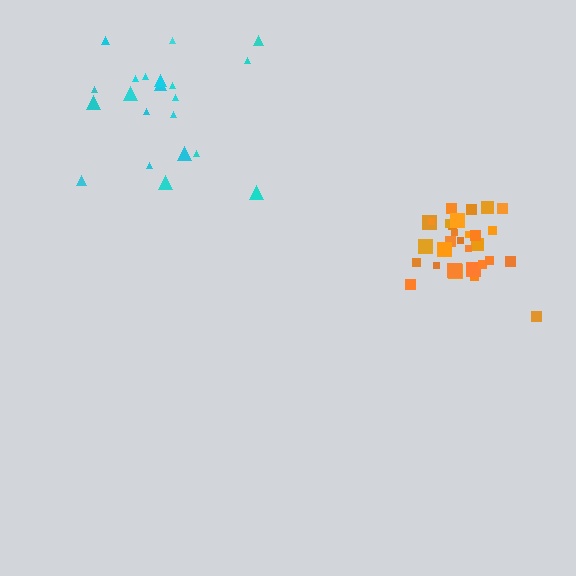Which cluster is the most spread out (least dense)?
Cyan.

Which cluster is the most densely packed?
Orange.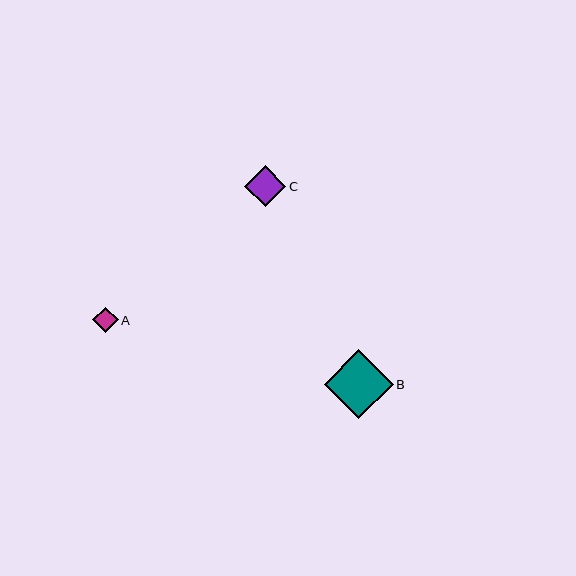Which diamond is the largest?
Diamond B is the largest with a size of approximately 69 pixels.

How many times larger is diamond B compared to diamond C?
Diamond B is approximately 1.7 times the size of diamond C.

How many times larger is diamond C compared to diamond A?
Diamond C is approximately 1.6 times the size of diamond A.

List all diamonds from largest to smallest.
From largest to smallest: B, C, A.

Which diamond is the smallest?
Diamond A is the smallest with a size of approximately 25 pixels.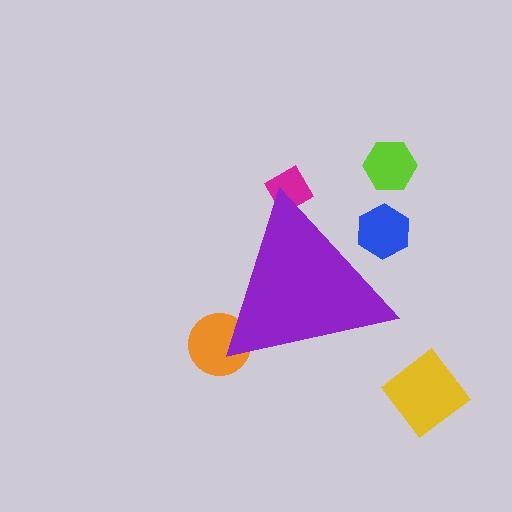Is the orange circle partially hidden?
Yes, the orange circle is partially hidden behind the purple triangle.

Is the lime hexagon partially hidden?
No, the lime hexagon is fully visible.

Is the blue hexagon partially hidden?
Yes, the blue hexagon is partially hidden behind the purple triangle.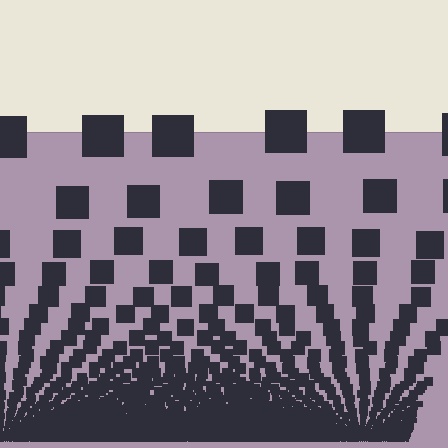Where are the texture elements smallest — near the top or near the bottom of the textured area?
Near the bottom.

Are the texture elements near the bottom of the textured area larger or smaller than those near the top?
Smaller. The gradient is inverted — elements near the bottom are smaller and denser.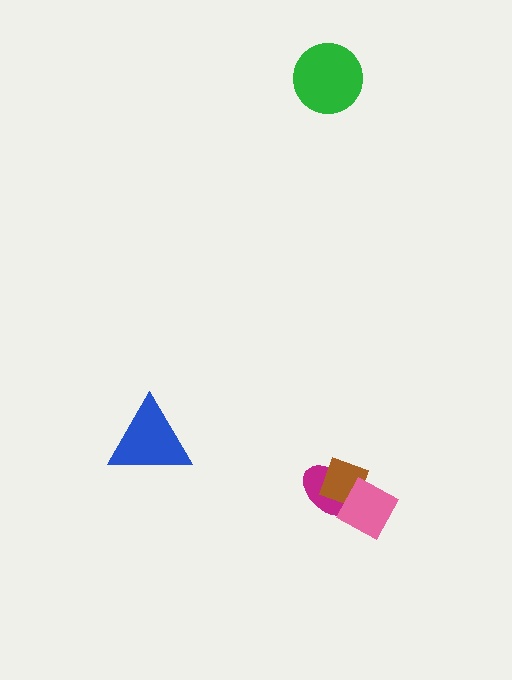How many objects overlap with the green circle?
0 objects overlap with the green circle.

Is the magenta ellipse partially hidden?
Yes, it is partially covered by another shape.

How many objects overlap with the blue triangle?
0 objects overlap with the blue triangle.